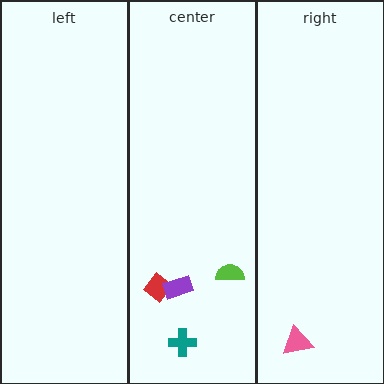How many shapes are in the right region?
1.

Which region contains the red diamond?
The center region.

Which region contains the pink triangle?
The right region.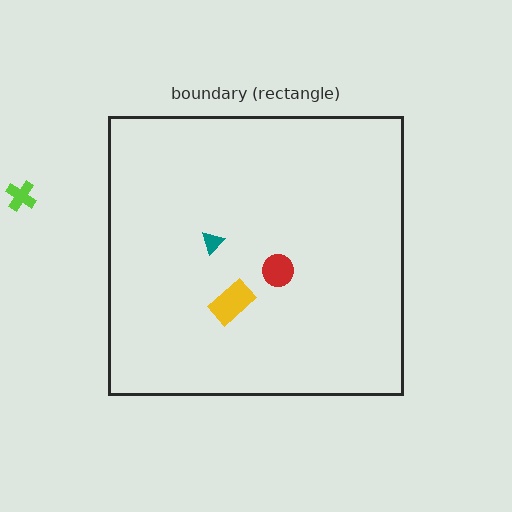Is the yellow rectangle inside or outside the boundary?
Inside.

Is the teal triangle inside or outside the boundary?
Inside.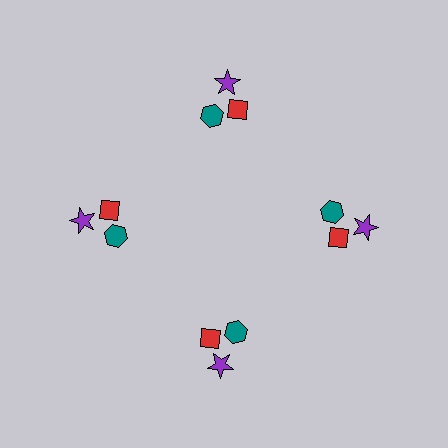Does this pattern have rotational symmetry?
Yes, this pattern has 4-fold rotational symmetry. It looks the same after rotating 90 degrees around the center.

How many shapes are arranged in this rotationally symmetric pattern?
There are 12 shapes, arranged in 4 groups of 3.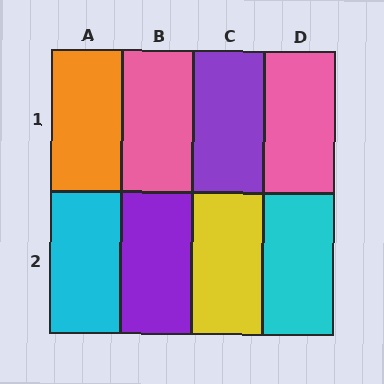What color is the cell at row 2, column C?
Yellow.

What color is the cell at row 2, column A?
Cyan.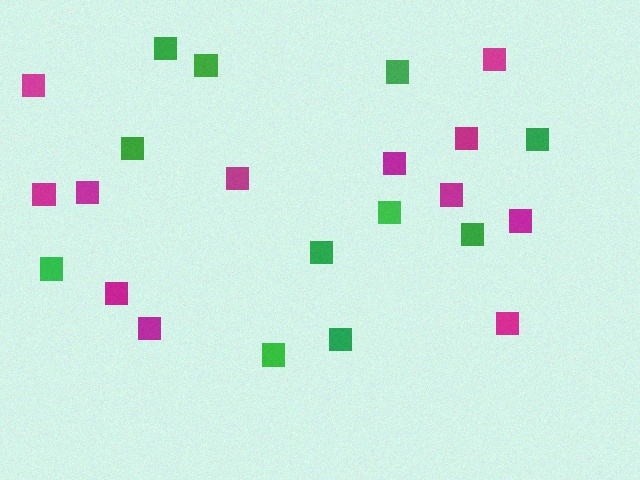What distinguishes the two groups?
There are 2 groups: one group of magenta squares (12) and one group of green squares (11).